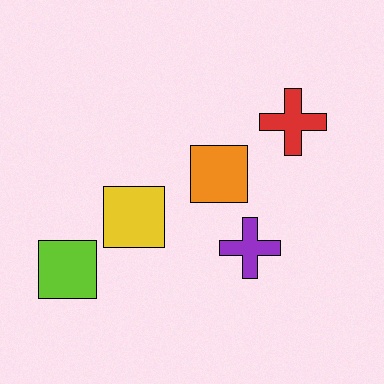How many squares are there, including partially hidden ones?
There are 3 squares.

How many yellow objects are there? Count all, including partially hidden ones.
There is 1 yellow object.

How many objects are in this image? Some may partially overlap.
There are 5 objects.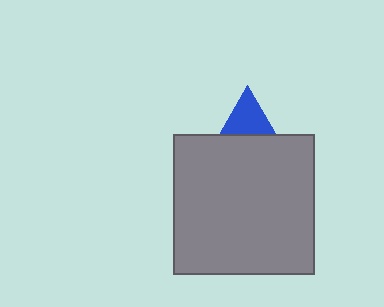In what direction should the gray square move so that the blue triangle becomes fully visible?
The gray square should move down. That is the shortest direction to clear the overlap and leave the blue triangle fully visible.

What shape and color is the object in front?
The object in front is a gray square.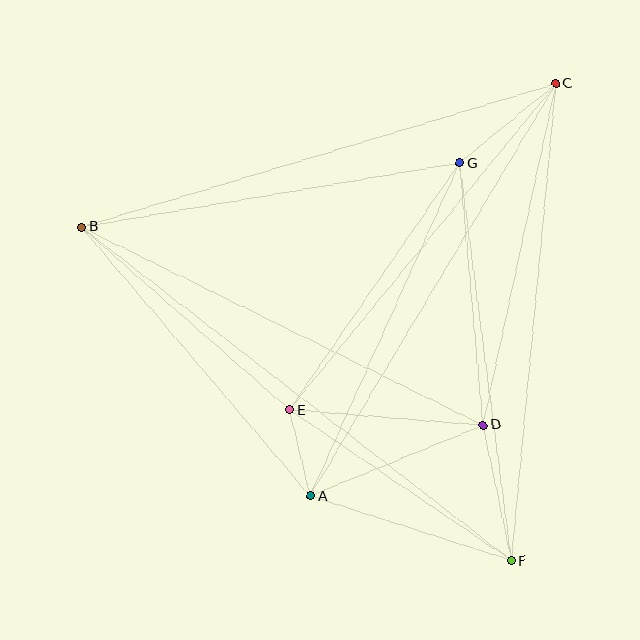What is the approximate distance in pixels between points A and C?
The distance between A and C is approximately 480 pixels.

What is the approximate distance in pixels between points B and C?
The distance between B and C is approximately 495 pixels.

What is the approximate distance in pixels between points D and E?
The distance between D and E is approximately 194 pixels.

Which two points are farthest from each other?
Points B and F are farthest from each other.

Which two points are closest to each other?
Points A and E are closest to each other.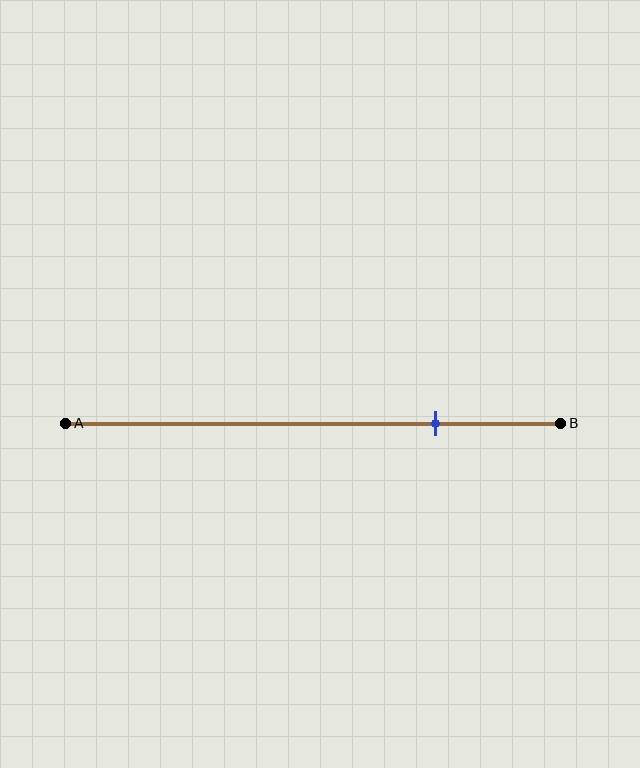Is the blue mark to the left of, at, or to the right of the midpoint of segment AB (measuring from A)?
The blue mark is to the right of the midpoint of segment AB.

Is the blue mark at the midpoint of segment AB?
No, the mark is at about 75% from A, not at the 50% midpoint.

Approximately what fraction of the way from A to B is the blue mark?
The blue mark is approximately 75% of the way from A to B.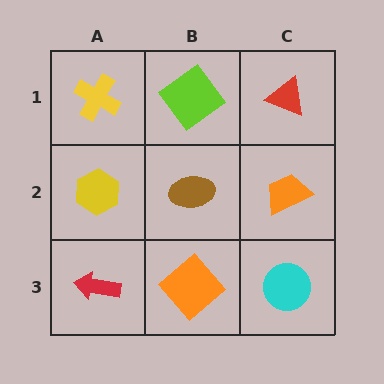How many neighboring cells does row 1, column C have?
2.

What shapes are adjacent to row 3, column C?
An orange trapezoid (row 2, column C), an orange diamond (row 3, column B).